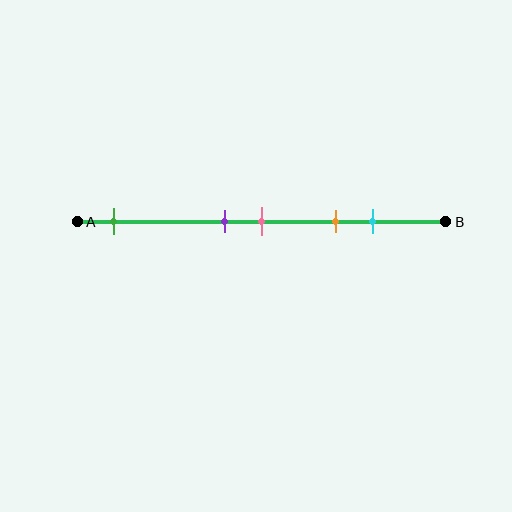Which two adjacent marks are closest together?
The purple and pink marks are the closest adjacent pair.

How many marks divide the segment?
There are 5 marks dividing the segment.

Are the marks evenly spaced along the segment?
No, the marks are not evenly spaced.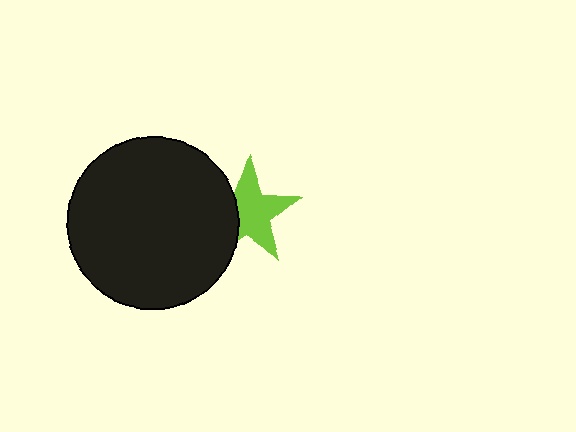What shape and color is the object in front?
The object in front is a black circle.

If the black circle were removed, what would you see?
You would see the complete lime star.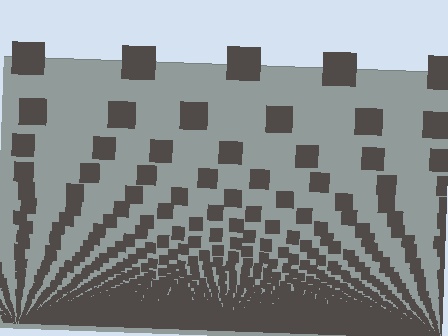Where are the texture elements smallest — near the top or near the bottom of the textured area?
Near the bottom.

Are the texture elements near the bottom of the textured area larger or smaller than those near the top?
Smaller. The gradient is inverted — elements near the bottom are smaller and denser.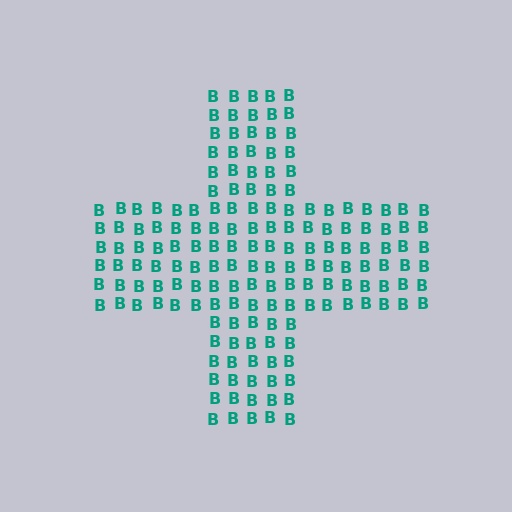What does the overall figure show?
The overall figure shows a cross.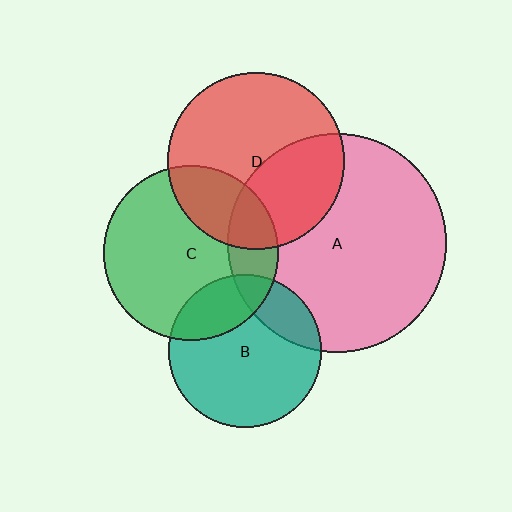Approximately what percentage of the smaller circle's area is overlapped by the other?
Approximately 35%.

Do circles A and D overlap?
Yes.